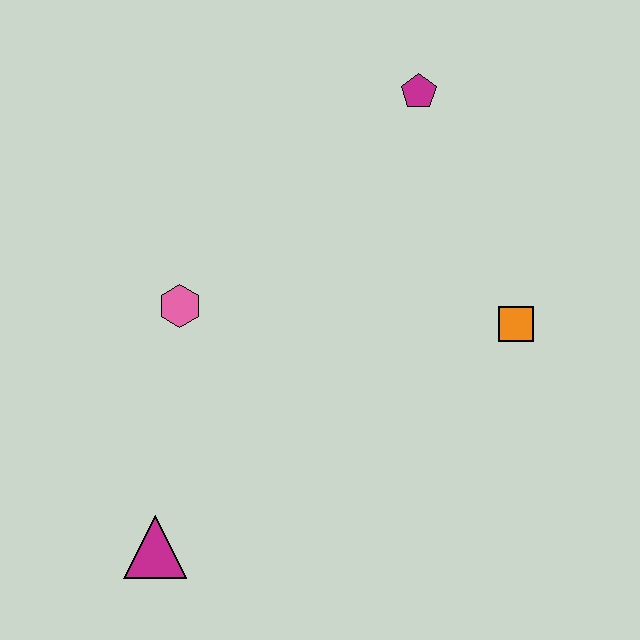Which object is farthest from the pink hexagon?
The orange square is farthest from the pink hexagon.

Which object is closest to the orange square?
The magenta pentagon is closest to the orange square.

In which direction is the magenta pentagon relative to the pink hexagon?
The magenta pentagon is to the right of the pink hexagon.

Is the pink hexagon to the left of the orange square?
Yes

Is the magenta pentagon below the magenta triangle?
No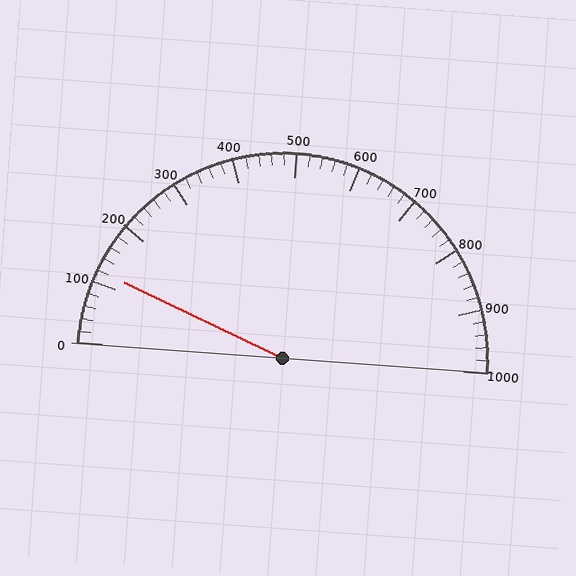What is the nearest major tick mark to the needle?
The nearest major tick mark is 100.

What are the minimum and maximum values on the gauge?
The gauge ranges from 0 to 1000.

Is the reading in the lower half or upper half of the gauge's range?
The reading is in the lower half of the range (0 to 1000).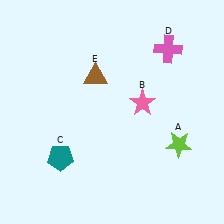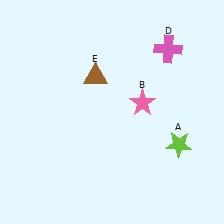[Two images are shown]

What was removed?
The teal pentagon (C) was removed in Image 2.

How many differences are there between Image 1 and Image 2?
There is 1 difference between the two images.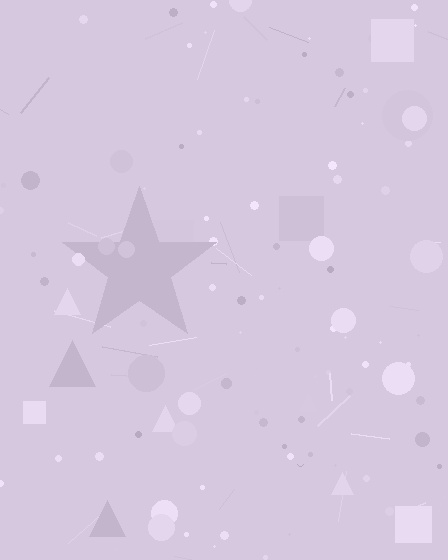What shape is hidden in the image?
A star is hidden in the image.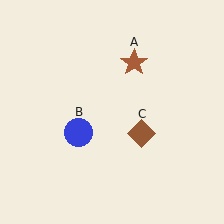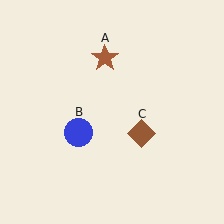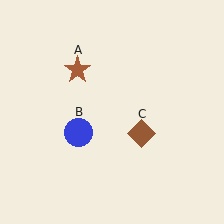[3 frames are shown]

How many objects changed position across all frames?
1 object changed position: brown star (object A).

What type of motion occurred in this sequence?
The brown star (object A) rotated counterclockwise around the center of the scene.